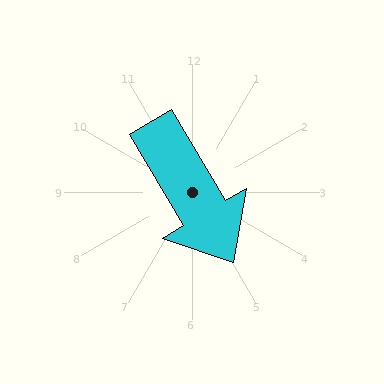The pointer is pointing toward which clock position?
Roughly 5 o'clock.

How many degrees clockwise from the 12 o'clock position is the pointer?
Approximately 149 degrees.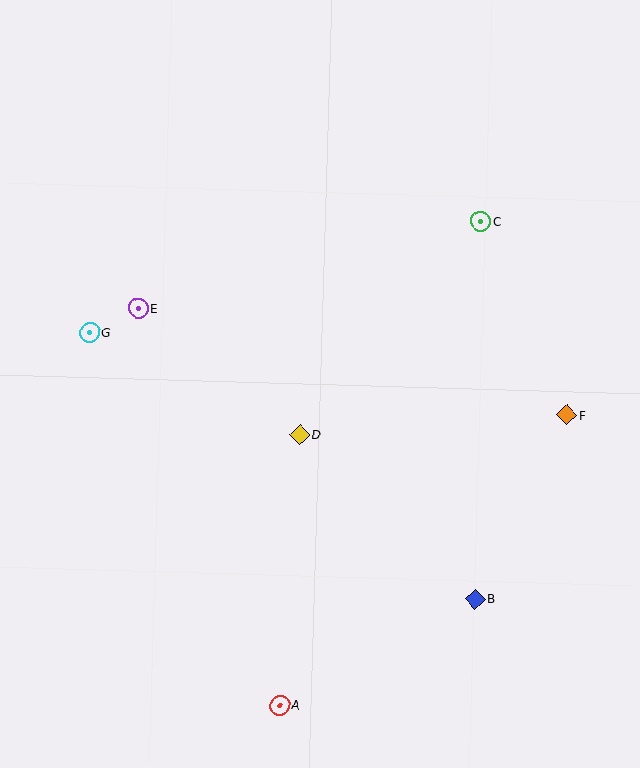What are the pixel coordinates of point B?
Point B is at (475, 599).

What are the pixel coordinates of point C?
Point C is at (481, 221).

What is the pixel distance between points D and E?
The distance between D and E is 205 pixels.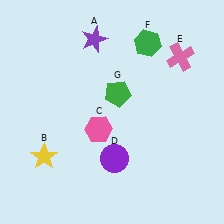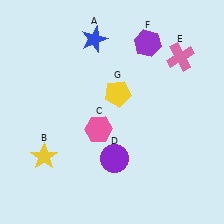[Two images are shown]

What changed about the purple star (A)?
In Image 1, A is purple. In Image 2, it changed to blue.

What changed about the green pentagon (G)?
In Image 1, G is green. In Image 2, it changed to yellow.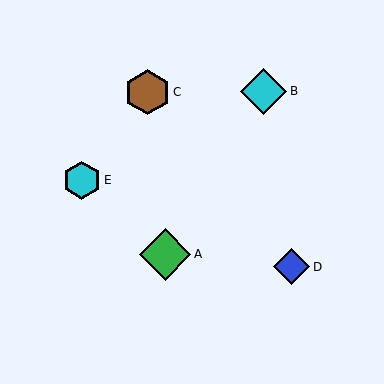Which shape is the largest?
The green diamond (labeled A) is the largest.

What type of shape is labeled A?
Shape A is a green diamond.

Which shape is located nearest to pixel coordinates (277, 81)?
The cyan diamond (labeled B) at (264, 91) is nearest to that location.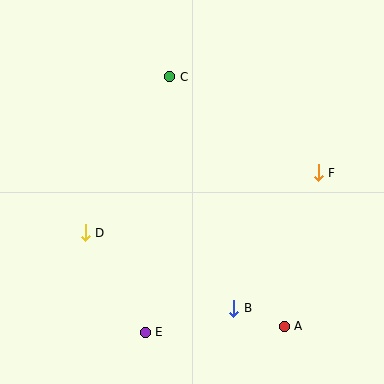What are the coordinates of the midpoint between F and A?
The midpoint between F and A is at (301, 249).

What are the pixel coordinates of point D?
Point D is at (85, 233).